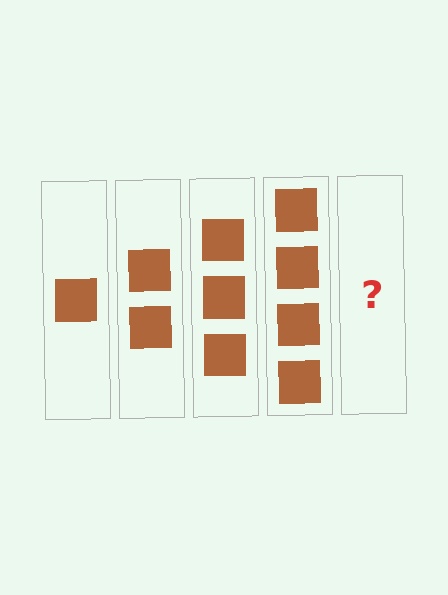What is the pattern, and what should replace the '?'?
The pattern is that each step adds one more square. The '?' should be 5 squares.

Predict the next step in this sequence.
The next step is 5 squares.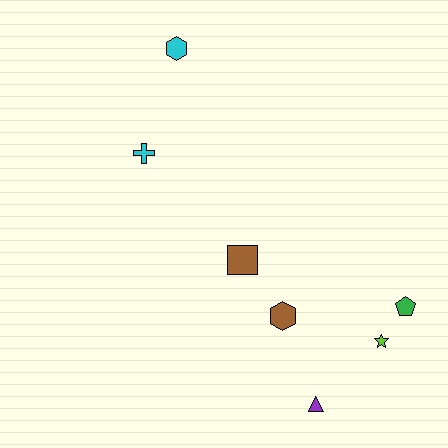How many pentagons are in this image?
There is 1 pentagon.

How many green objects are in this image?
There is 1 green object.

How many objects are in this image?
There are 7 objects.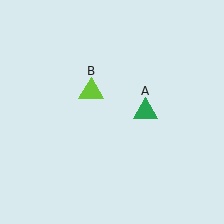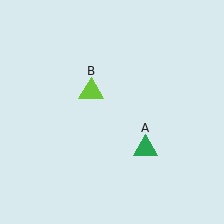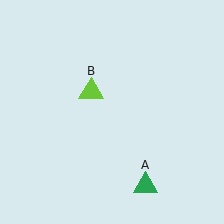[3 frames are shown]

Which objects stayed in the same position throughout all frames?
Lime triangle (object B) remained stationary.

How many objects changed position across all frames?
1 object changed position: green triangle (object A).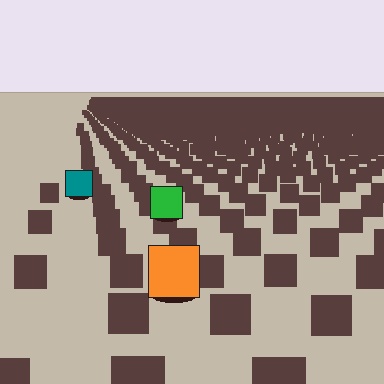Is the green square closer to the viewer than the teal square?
Yes. The green square is closer — you can tell from the texture gradient: the ground texture is coarser near it.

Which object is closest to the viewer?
The orange square is closest. The texture marks near it are larger and more spread out.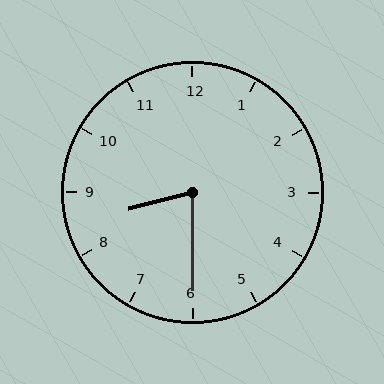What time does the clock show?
8:30.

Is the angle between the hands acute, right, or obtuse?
It is acute.